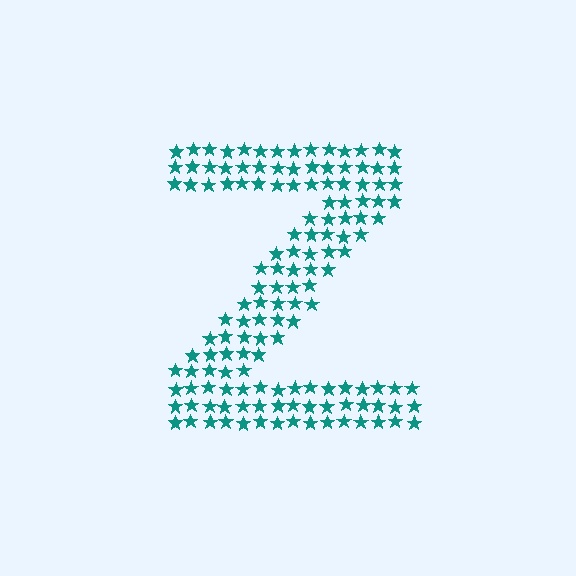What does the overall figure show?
The overall figure shows the letter Z.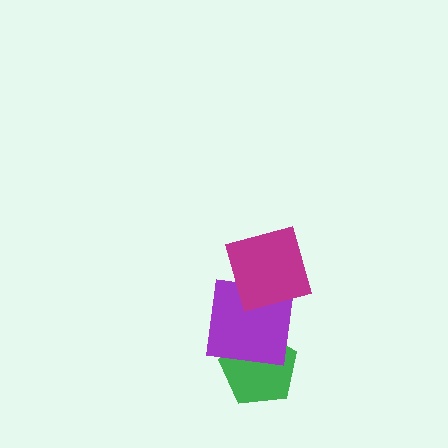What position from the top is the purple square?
The purple square is 2nd from the top.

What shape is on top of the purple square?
The magenta square is on top of the purple square.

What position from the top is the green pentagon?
The green pentagon is 3rd from the top.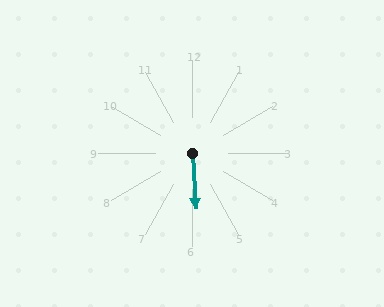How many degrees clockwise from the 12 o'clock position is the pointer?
Approximately 176 degrees.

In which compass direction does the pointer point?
South.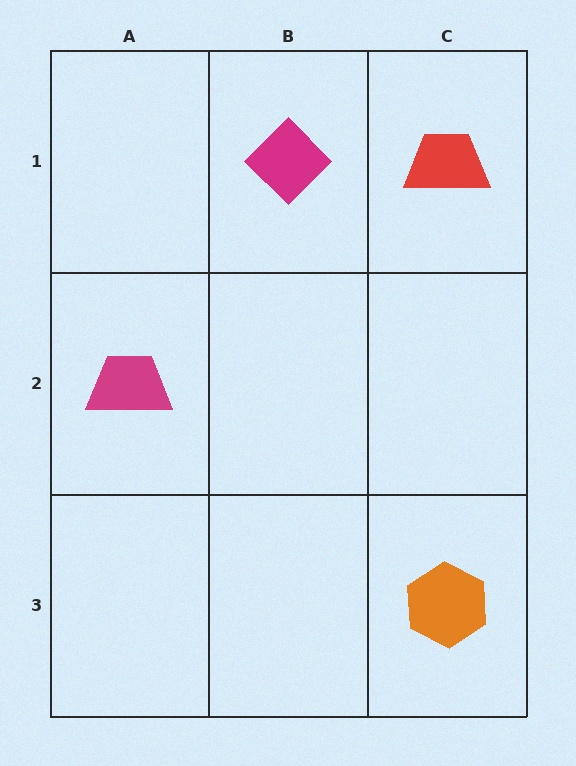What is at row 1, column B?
A magenta diamond.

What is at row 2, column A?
A magenta trapezoid.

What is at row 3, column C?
An orange hexagon.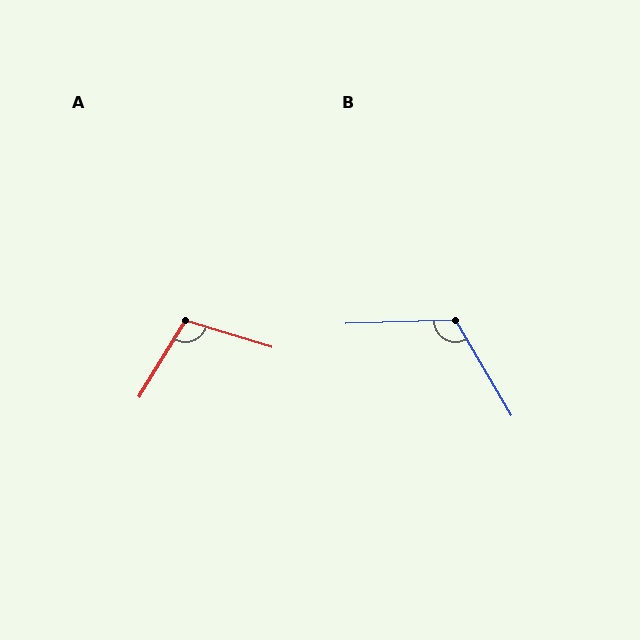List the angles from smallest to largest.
A (105°), B (119°).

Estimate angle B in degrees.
Approximately 119 degrees.